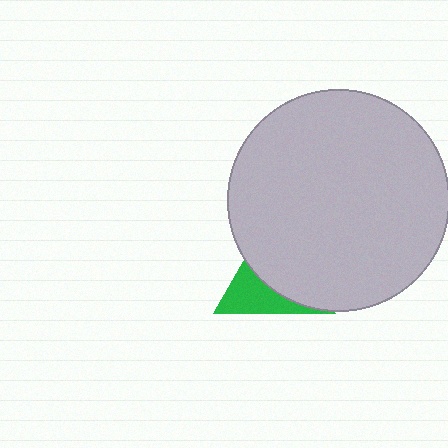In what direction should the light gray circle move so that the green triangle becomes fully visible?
The light gray circle should move toward the upper-right. That is the shortest direction to clear the overlap and leave the green triangle fully visible.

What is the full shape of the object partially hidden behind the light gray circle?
The partially hidden object is a green triangle.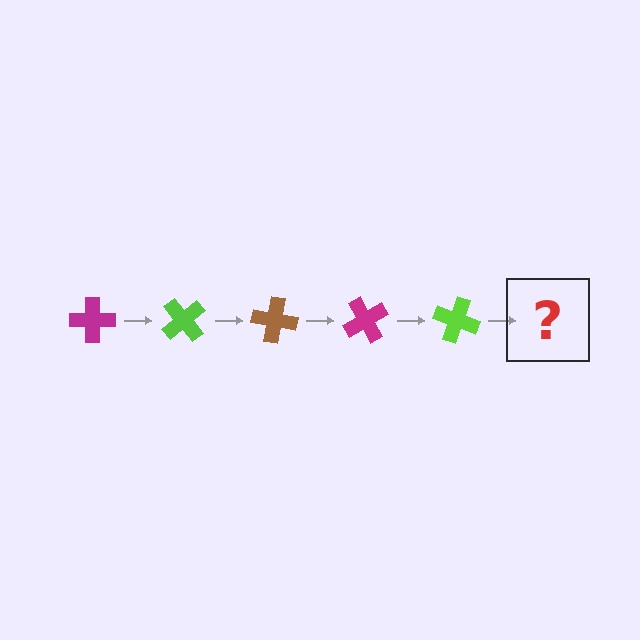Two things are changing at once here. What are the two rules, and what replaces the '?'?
The two rules are that it rotates 50 degrees each step and the color cycles through magenta, lime, and brown. The '?' should be a brown cross, rotated 250 degrees from the start.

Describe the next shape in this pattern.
It should be a brown cross, rotated 250 degrees from the start.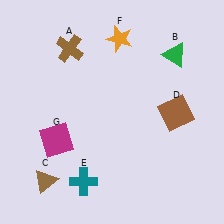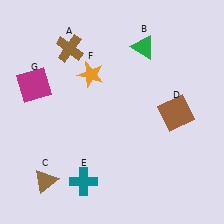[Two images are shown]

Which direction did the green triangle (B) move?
The green triangle (B) moved left.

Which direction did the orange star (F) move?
The orange star (F) moved down.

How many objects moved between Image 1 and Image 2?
3 objects moved between the two images.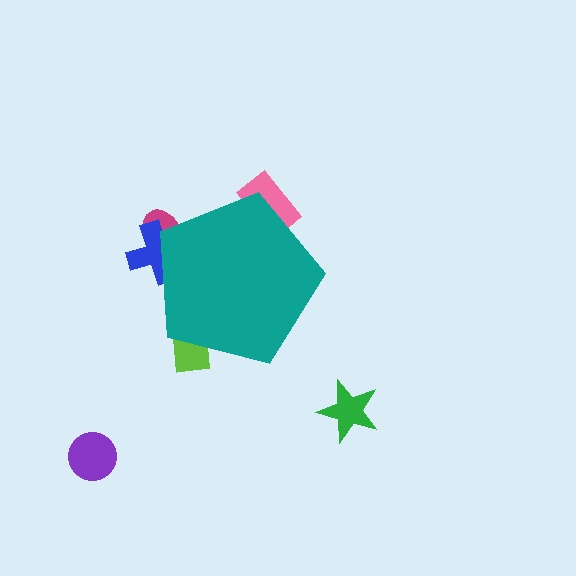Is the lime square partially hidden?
Yes, the lime square is partially hidden behind the teal pentagon.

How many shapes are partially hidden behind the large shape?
4 shapes are partially hidden.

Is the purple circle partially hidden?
No, the purple circle is fully visible.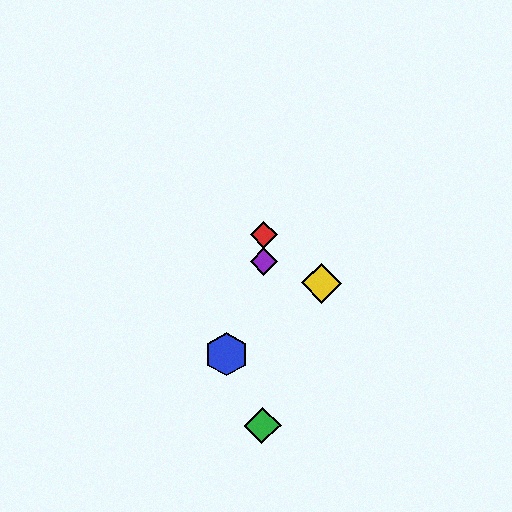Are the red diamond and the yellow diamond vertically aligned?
No, the red diamond is at x≈264 and the yellow diamond is at x≈321.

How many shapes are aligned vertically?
3 shapes (the red diamond, the green diamond, the purple diamond) are aligned vertically.